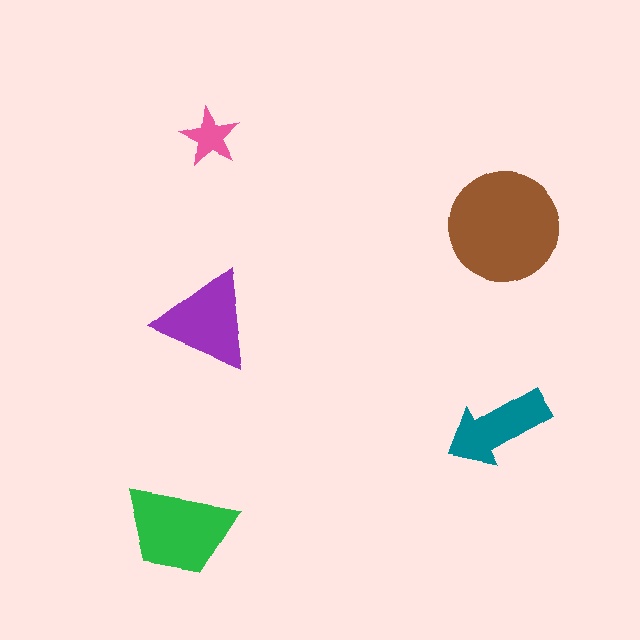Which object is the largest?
The brown circle.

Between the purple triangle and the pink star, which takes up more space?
The purple triangle.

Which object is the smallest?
The pink star.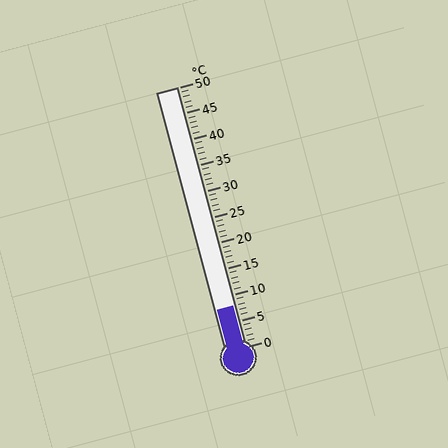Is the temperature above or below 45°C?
The temperature is below 45°C.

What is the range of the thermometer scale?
The thermometer scale ranges from 0°C to 50°C.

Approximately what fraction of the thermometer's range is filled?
The thermometer is filled to approximately 15% of its range.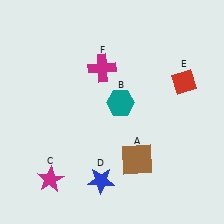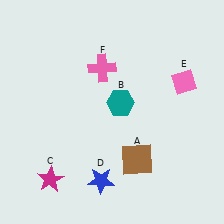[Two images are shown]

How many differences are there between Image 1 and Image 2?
There are 2 differences between the two images.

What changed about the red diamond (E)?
In Image 1, E is red. In Image 2, it changed to pink.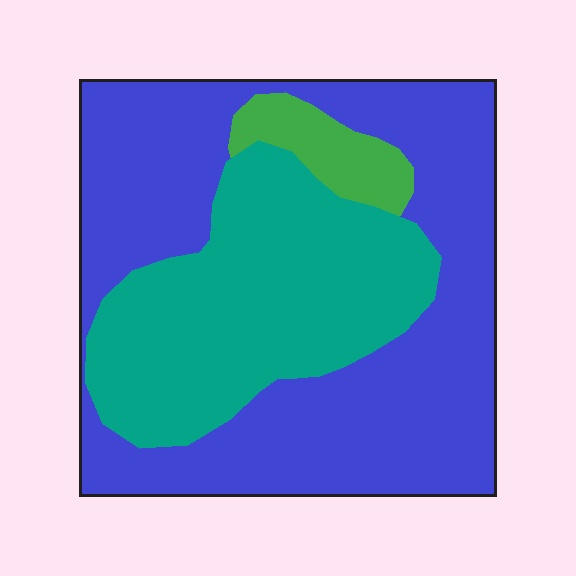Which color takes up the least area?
Green, at roughly 5%.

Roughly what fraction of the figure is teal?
Teal covers around 35% of the figure.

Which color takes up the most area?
Blue, at roughly 60%.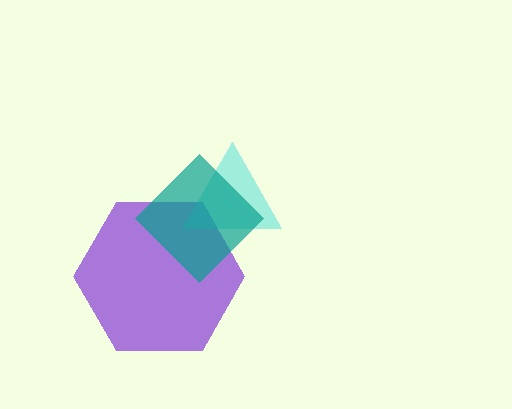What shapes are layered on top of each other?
The layered shapes are: a purple hexagon, a cyan triangle, a teal diamond.